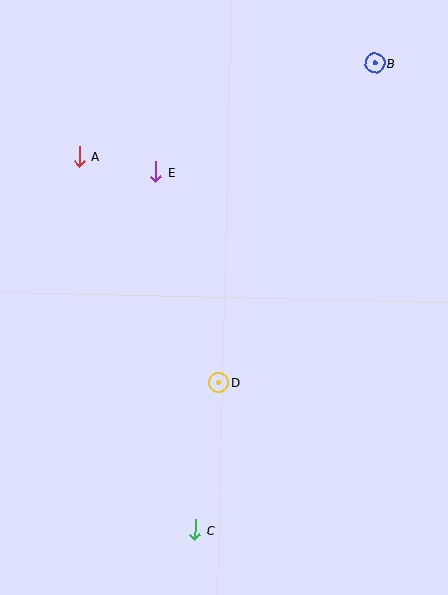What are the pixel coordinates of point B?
Point B is at (375, 63).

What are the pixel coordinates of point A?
Point A is at (79, 156).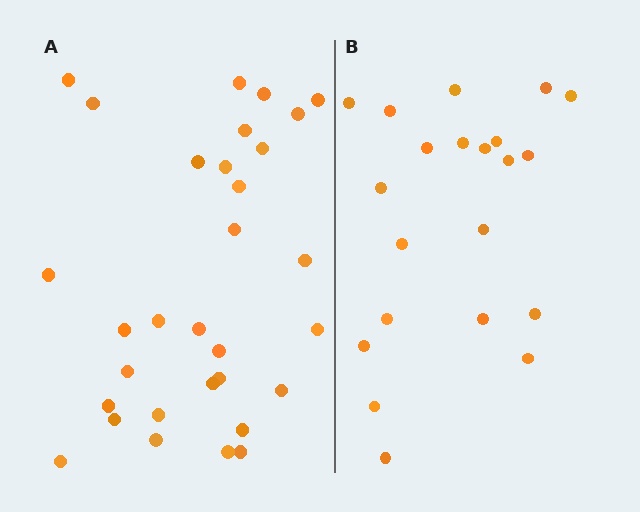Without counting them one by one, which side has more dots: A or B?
Region A (the left region) has more dots.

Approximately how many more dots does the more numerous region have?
Region A has roughly 10 or so more dots than region B.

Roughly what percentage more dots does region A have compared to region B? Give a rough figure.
About 50% more.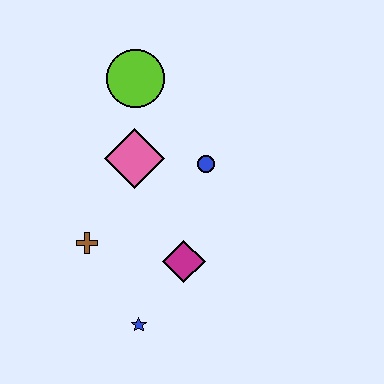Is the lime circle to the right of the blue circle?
No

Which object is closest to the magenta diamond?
The blue star is closest to the magenta diamond.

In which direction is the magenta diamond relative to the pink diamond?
The magenta diamond is below the pink diamond.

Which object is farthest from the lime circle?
The blue star is farthest from the lime circle.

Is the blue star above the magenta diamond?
No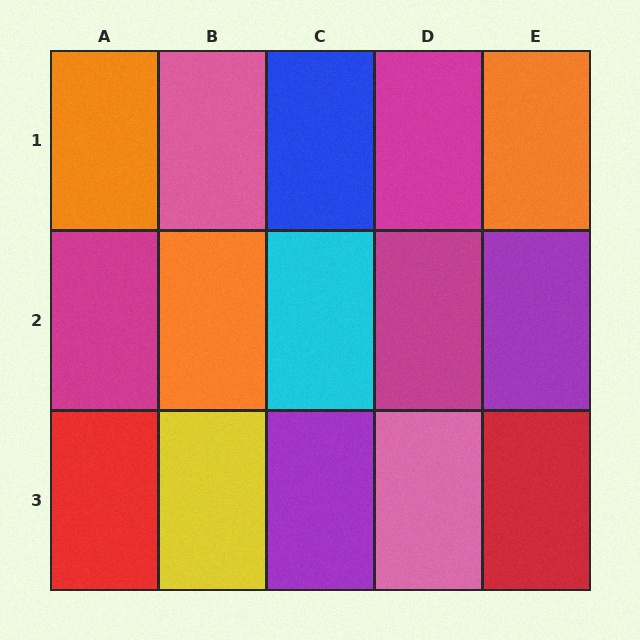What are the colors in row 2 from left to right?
Magenta, orange, cyan, magenta, purple.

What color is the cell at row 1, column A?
Orange.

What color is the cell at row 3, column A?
Red.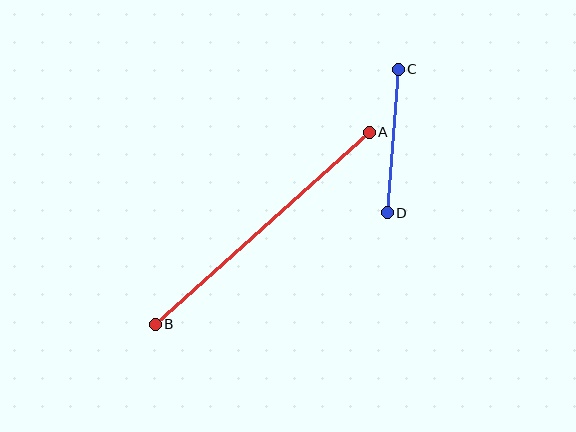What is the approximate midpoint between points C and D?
The midpoint is at approximately (393, 141) pixels.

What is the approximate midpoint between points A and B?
The midpoint is at approximately (262, 228) pixels.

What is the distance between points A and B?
The distance is approximately 288 pixels.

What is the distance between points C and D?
The distance is approximately 144 pixels.